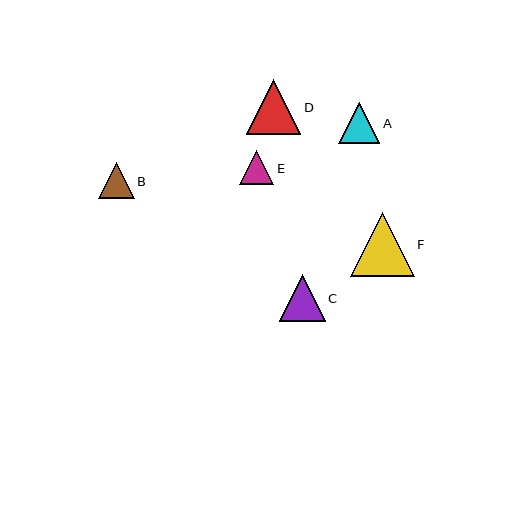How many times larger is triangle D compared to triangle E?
Triangle D is approximately 1.6 times the size of triangle E.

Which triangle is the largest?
Triangle F is the largest with a size of approximately 64 pixels.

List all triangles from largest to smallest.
From largest to smallest: F, D, C, A, B, E.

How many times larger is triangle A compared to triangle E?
Triangle A is approximately 1.2 times the size of triangle E.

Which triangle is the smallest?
Triangle E is the smallest with a size of approximately 35 pixels.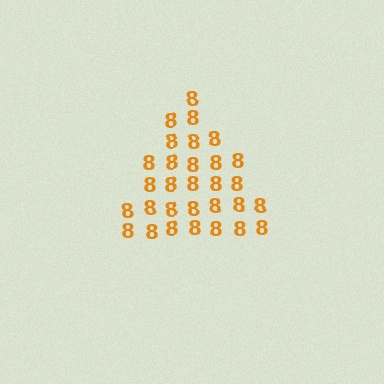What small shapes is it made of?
It is made of small digit 8's.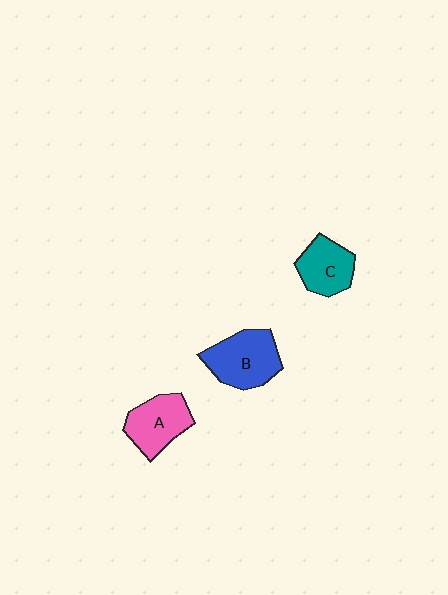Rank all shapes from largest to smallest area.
From largest to smallest: B (blue), A (pink), C (teal).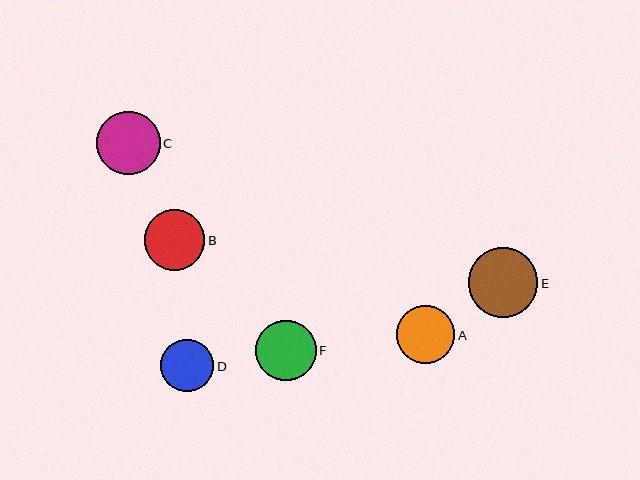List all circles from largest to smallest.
From largest to smallest: E, C, F, B, A, D.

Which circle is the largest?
Circle E is the largest with a size of approximately 69 pixels.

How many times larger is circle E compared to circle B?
Circle E is approximately 1.1 times the size of circle B.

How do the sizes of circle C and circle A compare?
Circle C and circle A are approximately the same size.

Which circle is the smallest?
Circle D is the smallest with a size of approximately 53 pixels.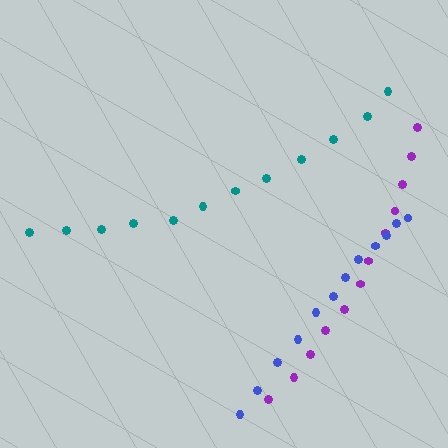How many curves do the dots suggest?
There are 3 distinct paths.